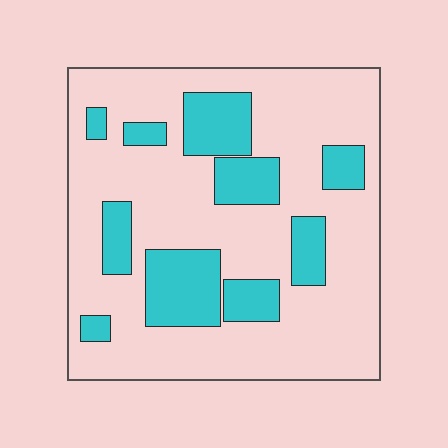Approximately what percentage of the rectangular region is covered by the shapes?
Approximately 25%.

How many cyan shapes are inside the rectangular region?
10.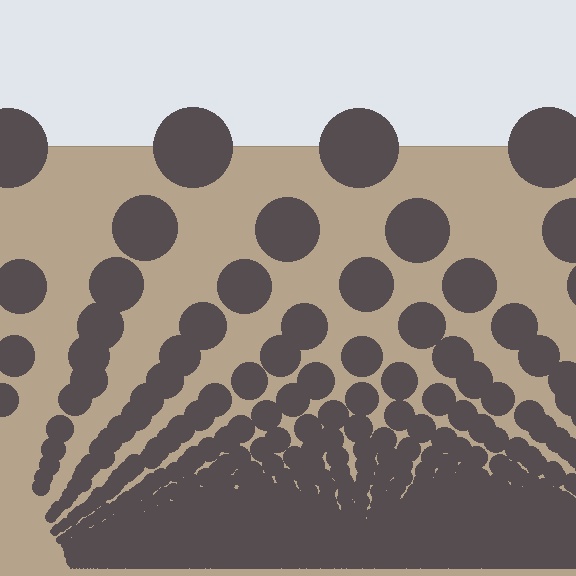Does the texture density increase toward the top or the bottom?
Density increases toward the bottom.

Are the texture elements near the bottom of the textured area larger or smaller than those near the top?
Smaller. The gradient is inverted — elements near the bottom are smaller and denser.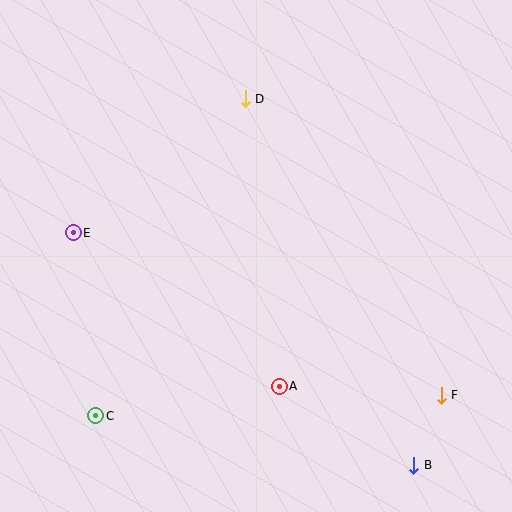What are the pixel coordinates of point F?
Point F is at (441, 395).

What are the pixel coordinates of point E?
Point E is at (73, 233).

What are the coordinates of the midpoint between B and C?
The midpoint between B and C is at (255, 441).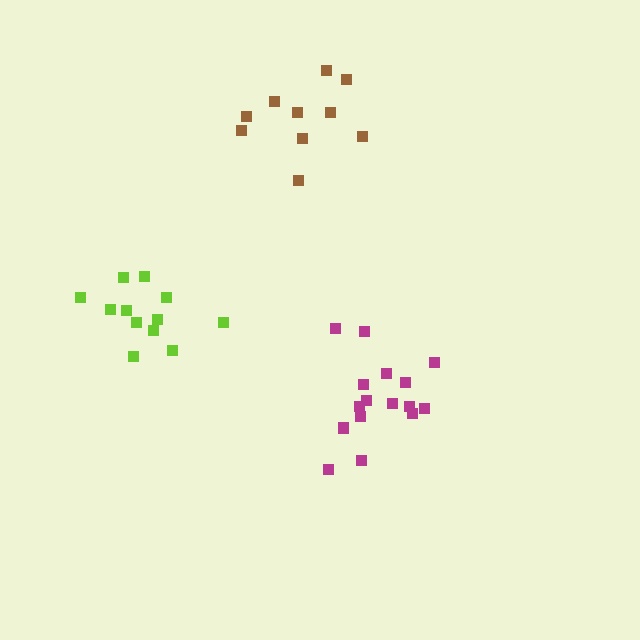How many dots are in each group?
Group 1: 12 dots, Group 2: 16 dots, Group 3: 10 dots (38 total).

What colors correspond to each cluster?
The clusters are colored: lime, magenta, brown.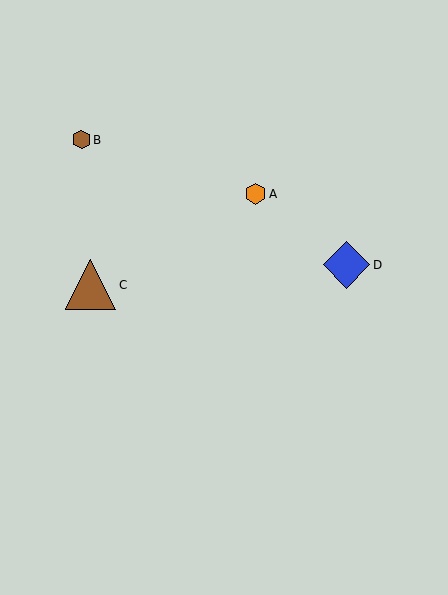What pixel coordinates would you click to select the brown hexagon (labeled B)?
Click at (81, 140) to select the brown hexagon B.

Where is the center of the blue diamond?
The center of the blue diamond is at (347, 265).